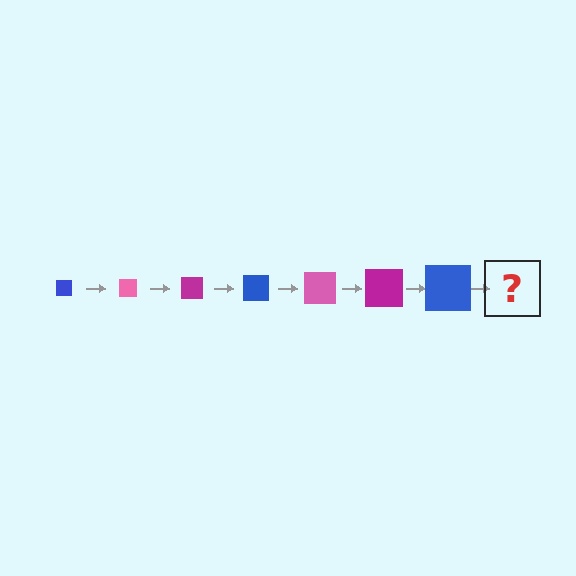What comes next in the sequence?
The next element should be a pink square, larger than the previous one.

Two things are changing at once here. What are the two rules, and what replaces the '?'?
The two rules are that the square grows larger each step and the color cycles through blue, pink, and magenta. The '?' should be a pink square, larger than the previous one.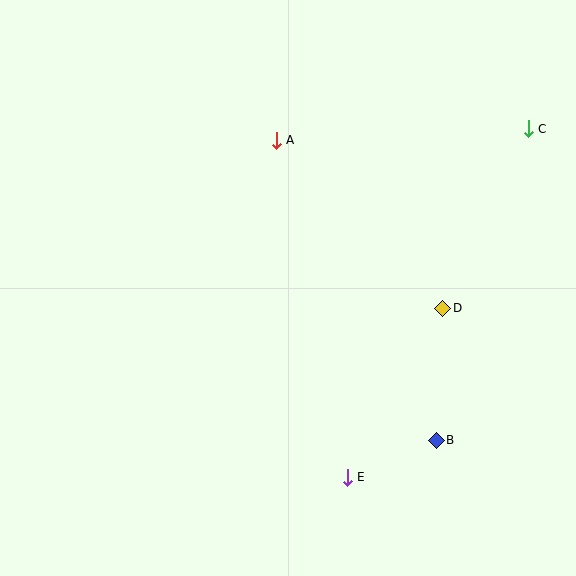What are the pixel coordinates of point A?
Point A is at (276, 140).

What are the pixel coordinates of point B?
Point B is at (436, 440).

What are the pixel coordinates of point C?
Point C is at (528, 129).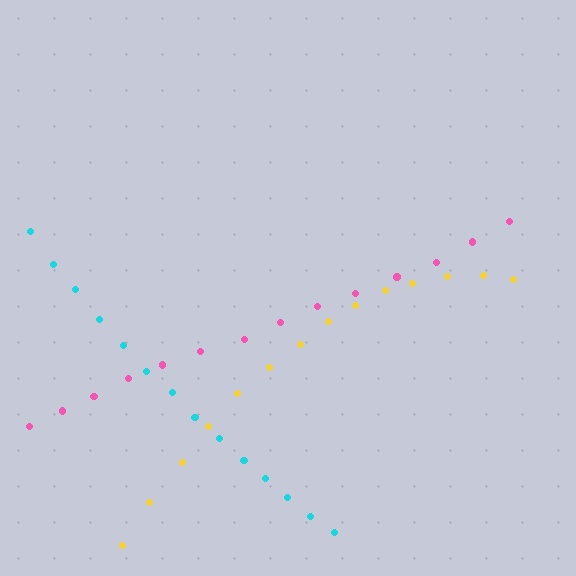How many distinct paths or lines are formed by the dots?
There are 3 distinct paths.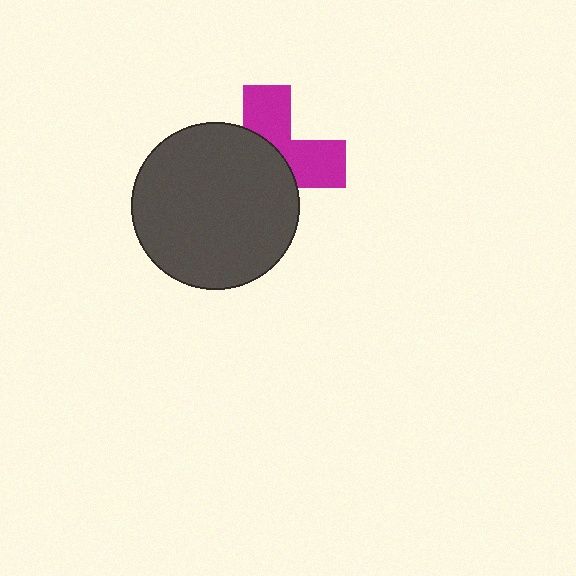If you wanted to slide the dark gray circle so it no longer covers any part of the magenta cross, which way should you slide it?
Slide it toward the lower-left — that is the most direct way to separate the two shapes.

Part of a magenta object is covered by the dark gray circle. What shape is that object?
It is a cross.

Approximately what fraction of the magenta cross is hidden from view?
Roughly 59% of the magenta cross is hidden behind the dark gray circle.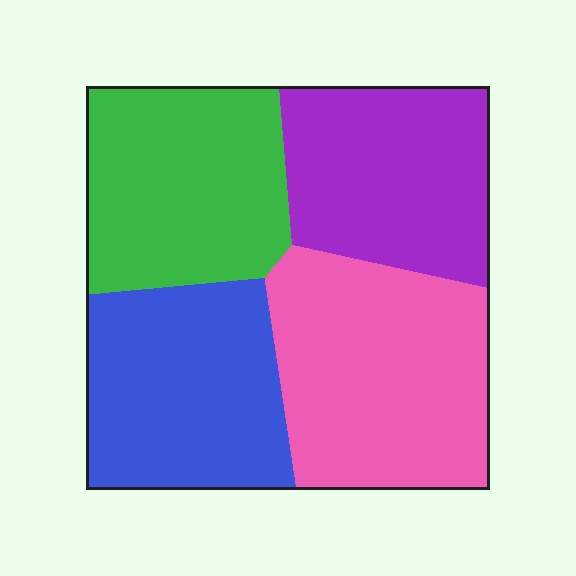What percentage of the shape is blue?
Blue covers 24% of the shape.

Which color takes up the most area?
Pink, at roughly 30%.